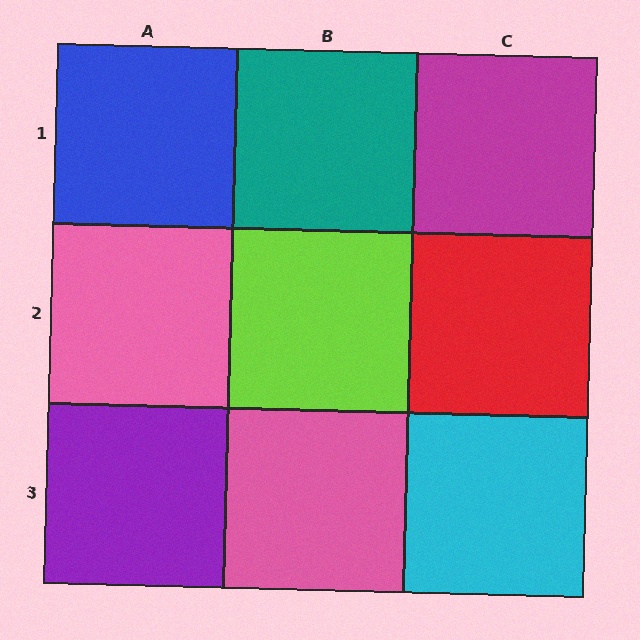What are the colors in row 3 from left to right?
Purple, pink, cyan.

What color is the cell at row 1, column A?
Blue.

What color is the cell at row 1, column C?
Magenta.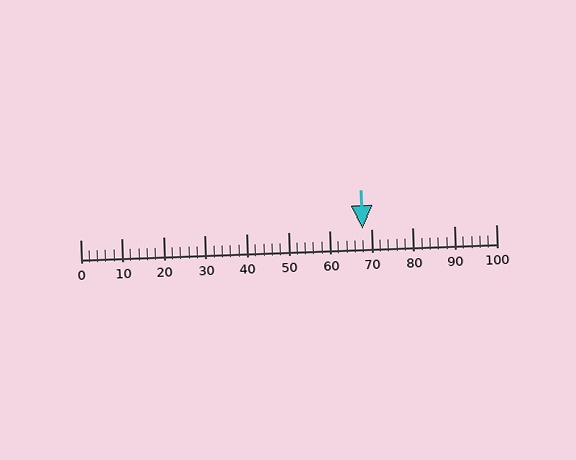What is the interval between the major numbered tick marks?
The major tick marks are spaced 10 units apart.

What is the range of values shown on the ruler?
The ruler shows values from 0 to 100.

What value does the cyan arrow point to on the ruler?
The cyan arrow points to approximately 68.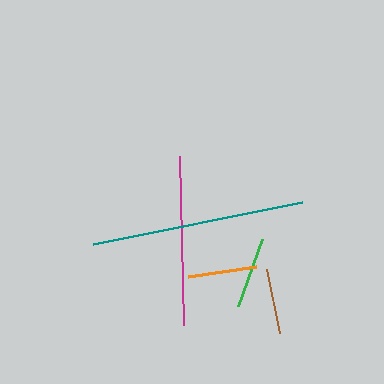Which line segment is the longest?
The teal line is the longest at approximately 213 pixels.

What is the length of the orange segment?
The orange segment is approximately 68 pixels long.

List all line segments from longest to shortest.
From longest to shortest: teal, magenta, green, orange, brown.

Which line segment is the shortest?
The brown line is the shortest at approximately 65 pixels.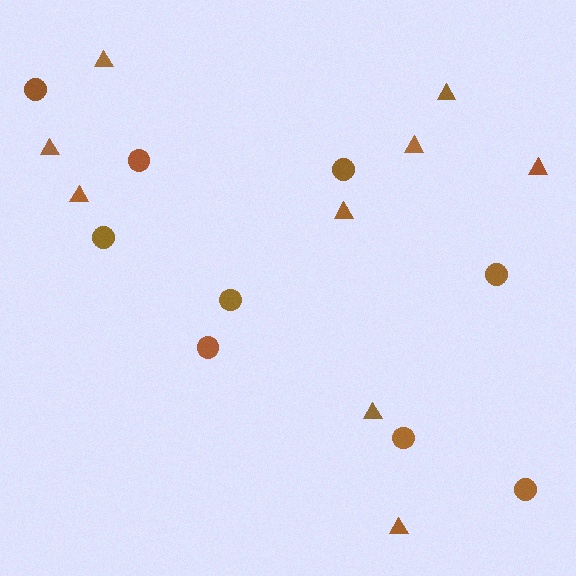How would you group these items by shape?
There are 2 groups: one group of triangles (9) and one group of circles (9).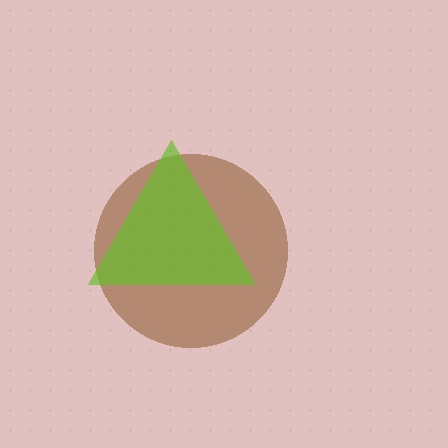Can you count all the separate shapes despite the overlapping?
Yes, there are 2 separate shapes.